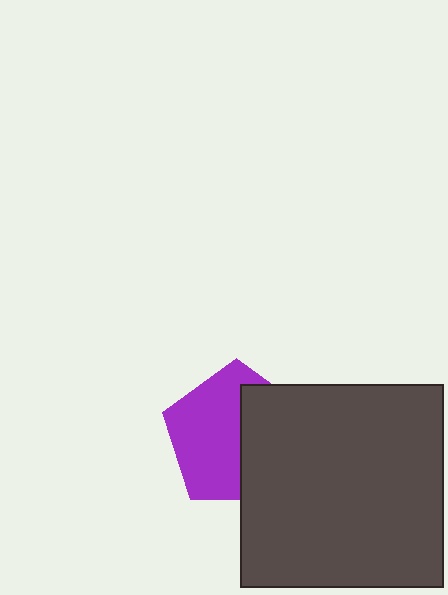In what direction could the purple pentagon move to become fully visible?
The purple pentagon could move left. That would shift it out from behind the dark gray square entirely.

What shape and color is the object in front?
The object in front is a dark gray square.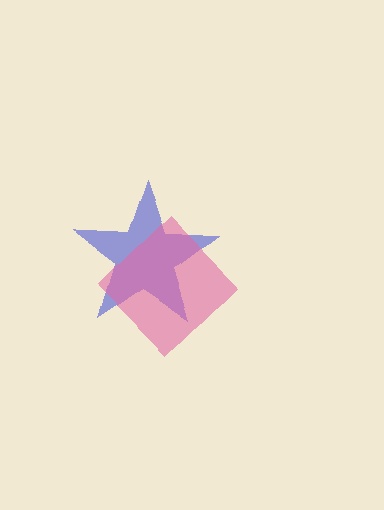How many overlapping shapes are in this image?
There are 2 overlapping shapes in the image.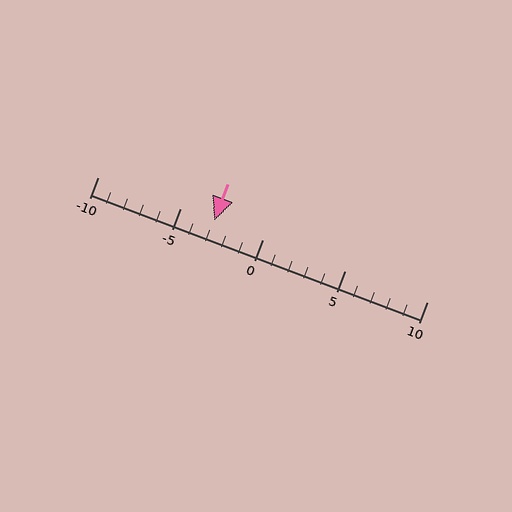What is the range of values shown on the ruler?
The ruler shows values from -10 to 10.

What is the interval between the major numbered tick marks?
The major tick marks are spaced 5 units apart.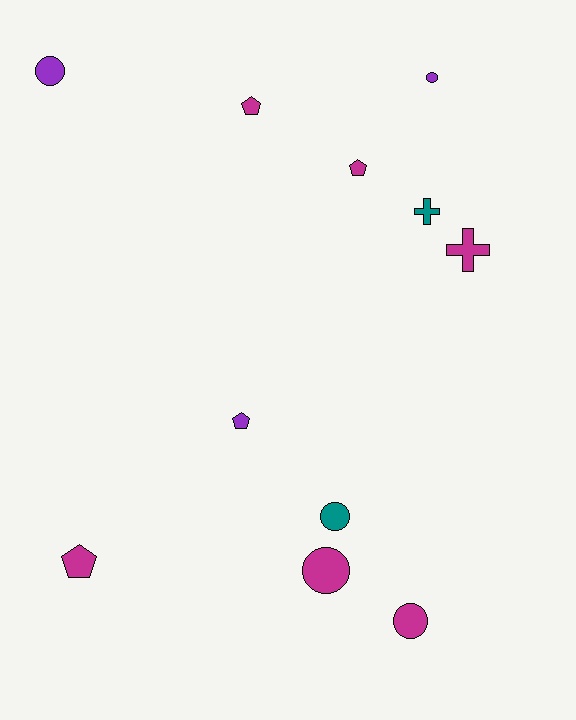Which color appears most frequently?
Magenta, with 6 objects.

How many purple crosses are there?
There are no purple crosses.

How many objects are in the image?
There are 11 objects.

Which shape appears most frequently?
Circle, with 5 objects.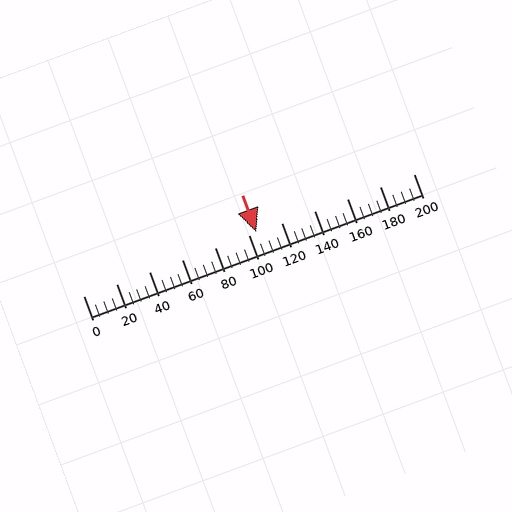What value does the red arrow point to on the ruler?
The red arrow points to approximately 105.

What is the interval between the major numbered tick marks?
The major tick marks are spaced 20 units apart.